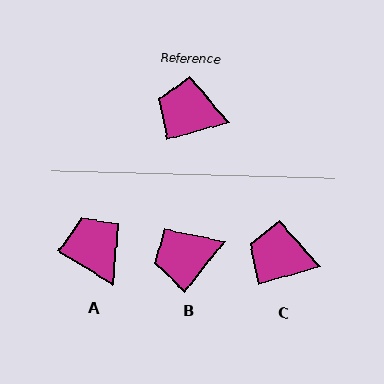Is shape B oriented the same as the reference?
No, it is off by about 37 degrees.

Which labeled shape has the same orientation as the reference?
C.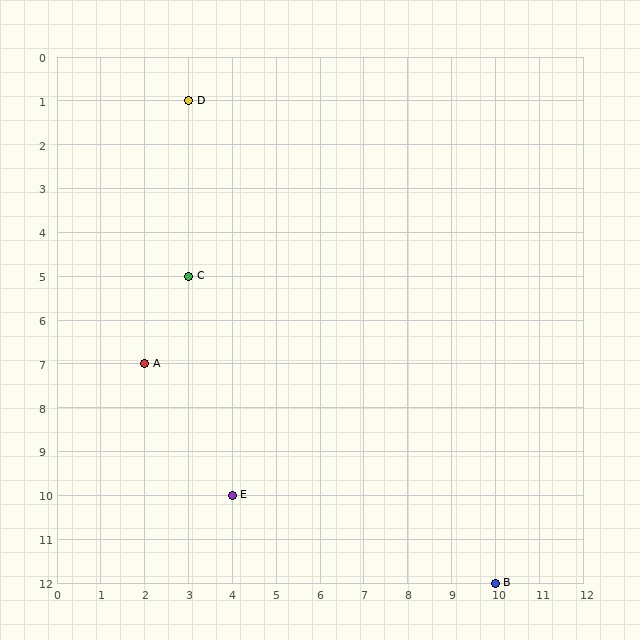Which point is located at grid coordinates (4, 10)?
Point E is at (4, 10).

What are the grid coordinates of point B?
Point B is at grid coordinates (10, 12).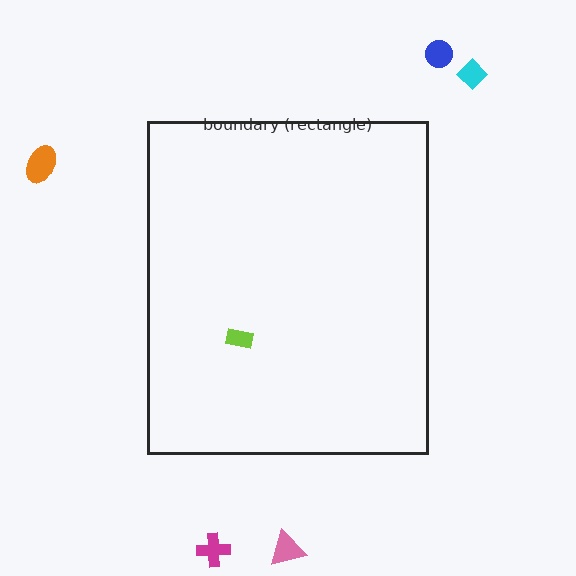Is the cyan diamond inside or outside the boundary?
Outside.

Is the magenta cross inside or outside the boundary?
Outside.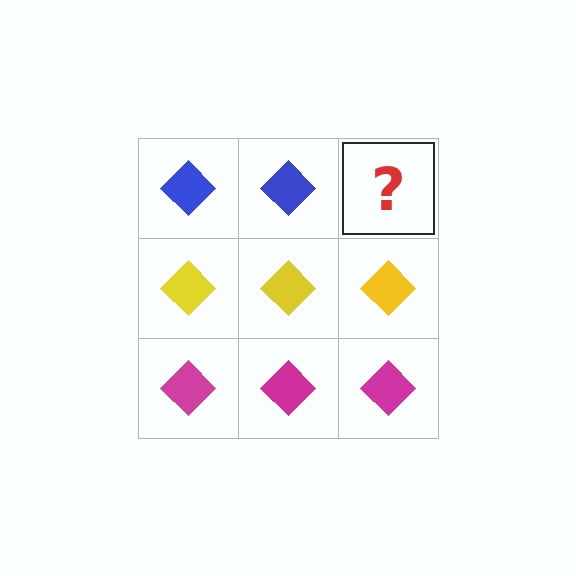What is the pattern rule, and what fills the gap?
The rule is that each row has a consistent color. The gap should be filled with a blue diamond.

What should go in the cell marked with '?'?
The missing cell should contain a blue diamond.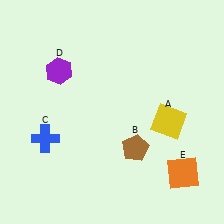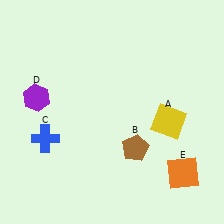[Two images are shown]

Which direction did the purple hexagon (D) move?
The purple hexagon (D) moved down.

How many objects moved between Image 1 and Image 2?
1 object moved between the two images.